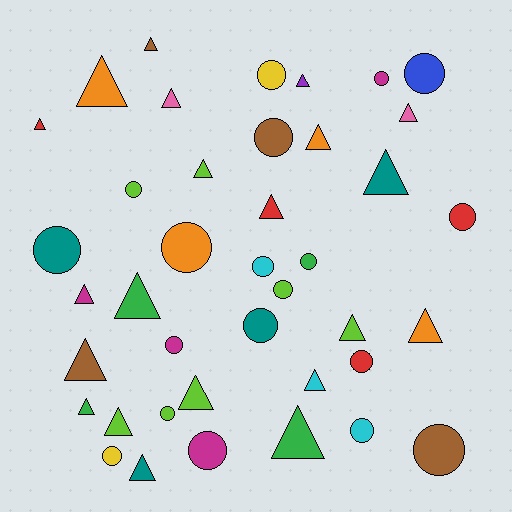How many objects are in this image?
There are 40 objects.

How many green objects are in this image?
There are 4 green objects.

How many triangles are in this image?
There are 21 triangles.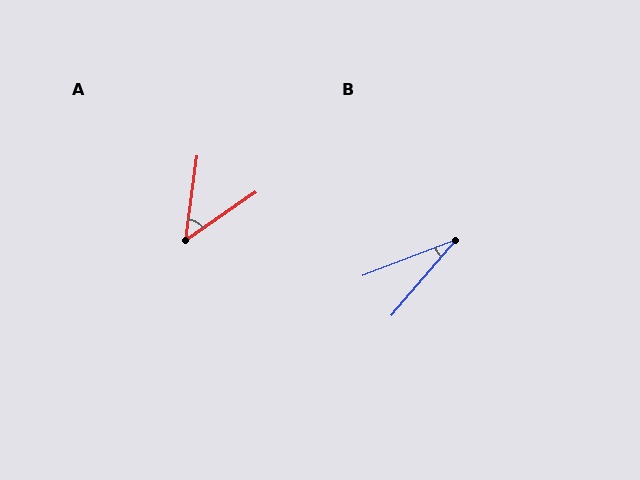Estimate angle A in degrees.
Approximately 48 degrees.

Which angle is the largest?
A, at approximately 48 degrees.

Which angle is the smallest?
B, at approximately 29 degrees.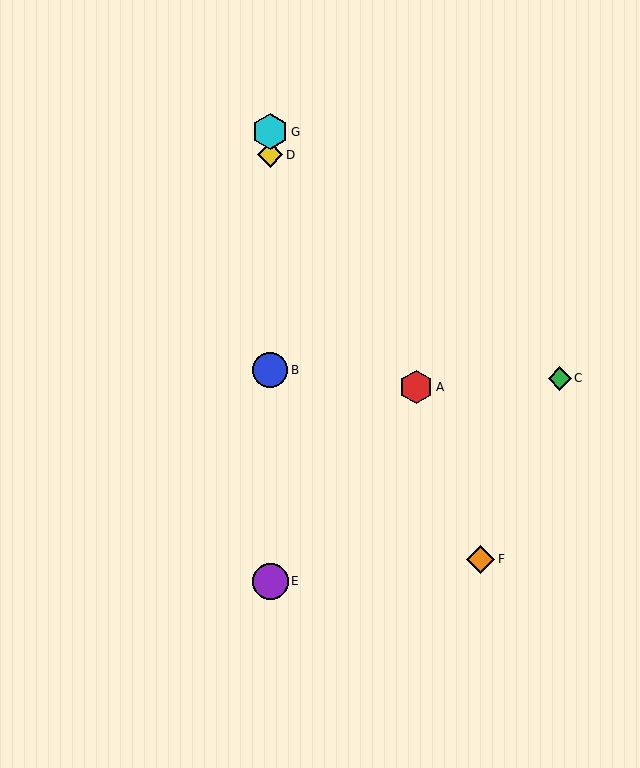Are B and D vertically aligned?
Yes, both are at x≈270.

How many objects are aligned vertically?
4 objects (B, D, E, G) are aligned vertically.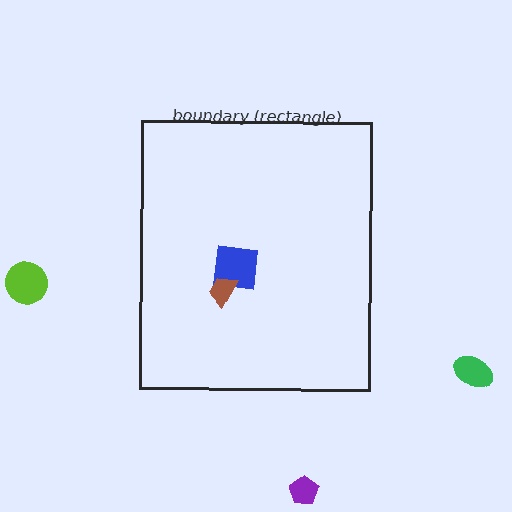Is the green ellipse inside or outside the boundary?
Outside.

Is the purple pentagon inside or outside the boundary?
Outside.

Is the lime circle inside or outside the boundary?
Outside.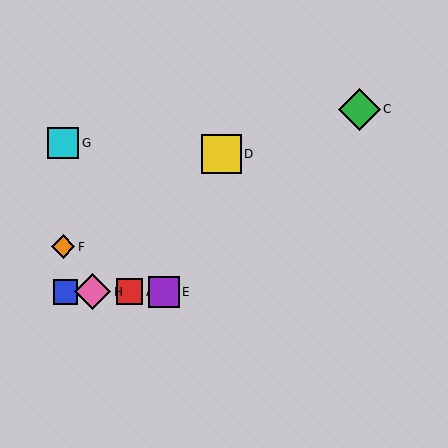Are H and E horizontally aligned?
Yes, both are at y≈291.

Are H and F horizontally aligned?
No, H is at y≈291 and F is at y≈246.